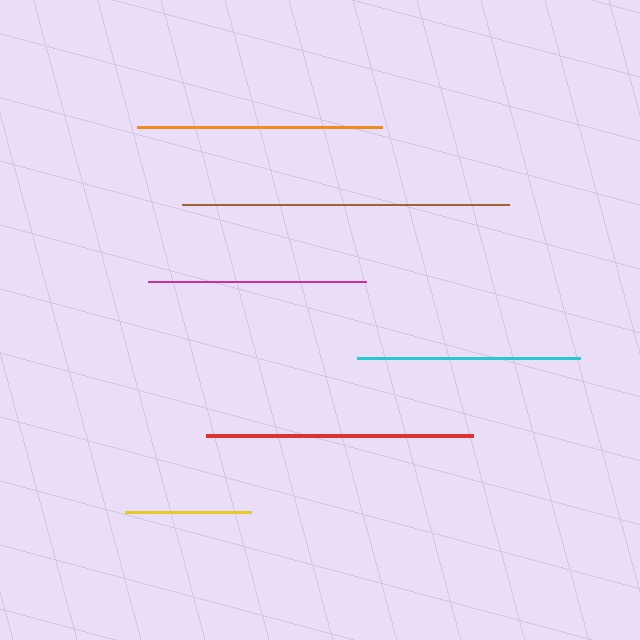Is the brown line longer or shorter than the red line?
The brown line is longer than the red line.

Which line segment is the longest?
The brown line is the longest at approximately 328 pixels.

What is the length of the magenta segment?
The magenta segment is approximately 219 pixels long.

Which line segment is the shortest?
The yellow line is the shortest at approximately 126 pixels.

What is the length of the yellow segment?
The yellow segment is approximately 126 pixels long.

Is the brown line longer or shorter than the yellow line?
The brown line is longer than the yellow line.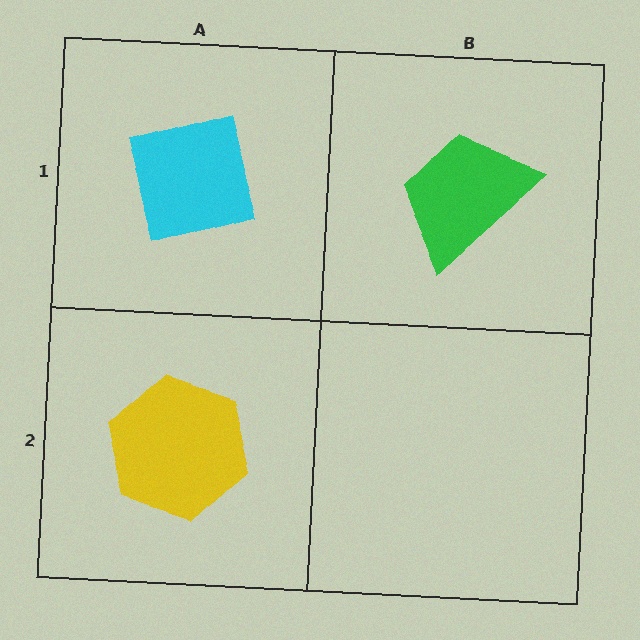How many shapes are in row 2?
1 shape.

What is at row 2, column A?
A yellow hexagon.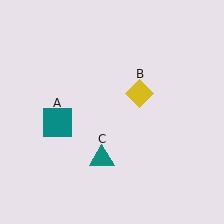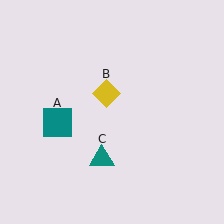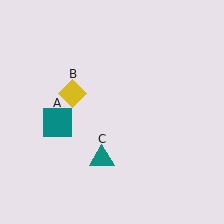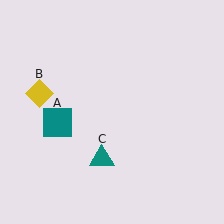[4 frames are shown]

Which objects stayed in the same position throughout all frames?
Teal square (object A) and teal triangle (object C) remained stationary.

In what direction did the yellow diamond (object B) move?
The yellow diamond (object B) moved left.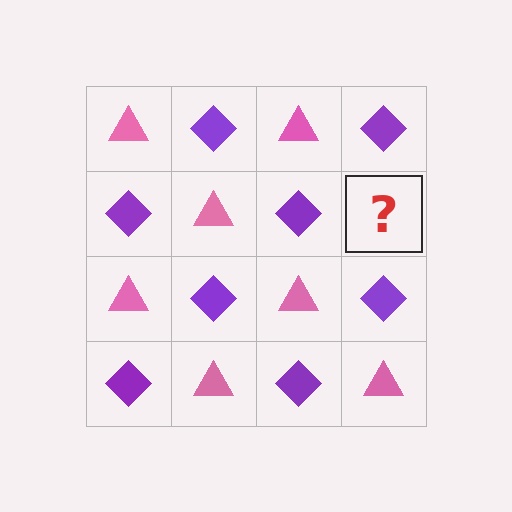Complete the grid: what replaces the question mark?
The question mark should be replaced with a pink triangle.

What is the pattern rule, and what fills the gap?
The rule is that it alternates pink triangle and purple diamond in a checkerboard pattern. The gap should be filled with a pink triangle.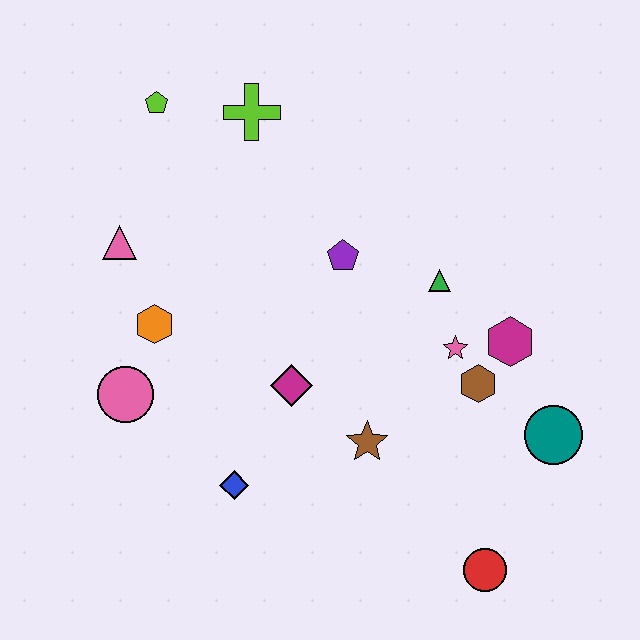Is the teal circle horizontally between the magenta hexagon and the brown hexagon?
No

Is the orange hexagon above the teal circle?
Yes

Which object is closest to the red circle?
The teal circle is closest to the red circle.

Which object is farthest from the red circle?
The lime pentagon is farthest from the red circle.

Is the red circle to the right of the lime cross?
Yes